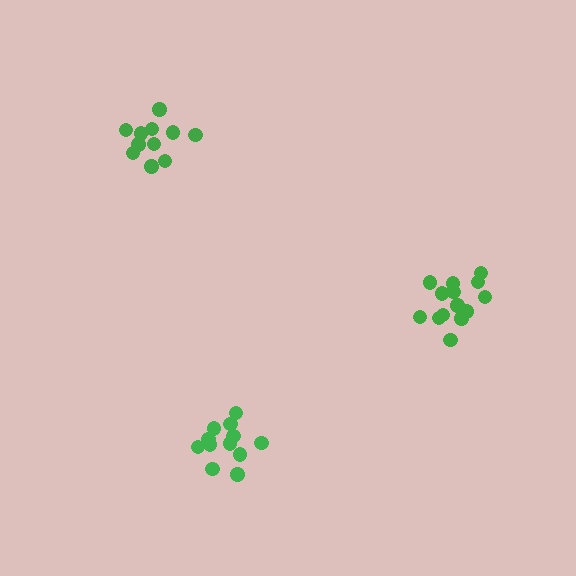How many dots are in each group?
Group 1: 11 dots, Group 2: 12 dots, Group 3: 14 dots (37 total).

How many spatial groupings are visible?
There are 3 spatial groupings.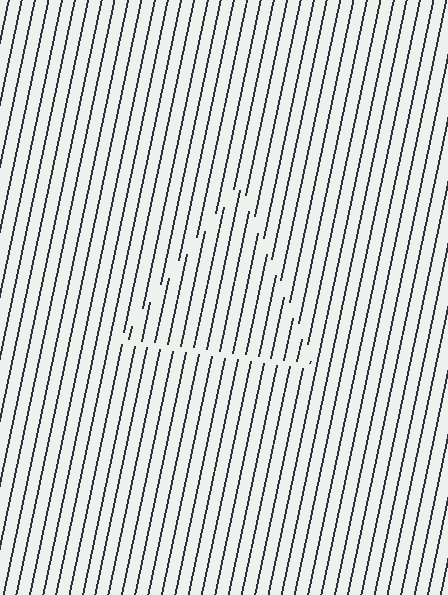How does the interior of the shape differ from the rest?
The interior of the shape contains the same grating, shifted by half a period — the contour is defined by the phase discontinuity where line-ends from the inner and outer gratings abut.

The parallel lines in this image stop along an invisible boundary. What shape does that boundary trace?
An illusory triangle. The interior of the shape contains the same grating, shifted by half a period — the contour is defined by the phase discontinuity where line-ends from the inner and outer gratings abut.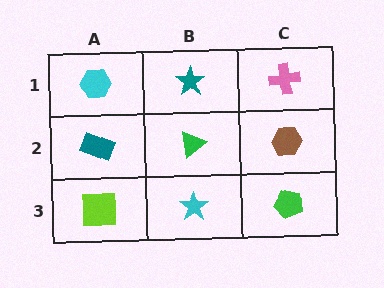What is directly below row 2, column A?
A lime square.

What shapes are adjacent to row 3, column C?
A brown hexagon (row 2, column C), a cyan star (row 3, column B).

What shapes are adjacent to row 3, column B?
A green triangle (row 2, column B), a lime square (row 3, column A), a green pentagon (row 3, column C).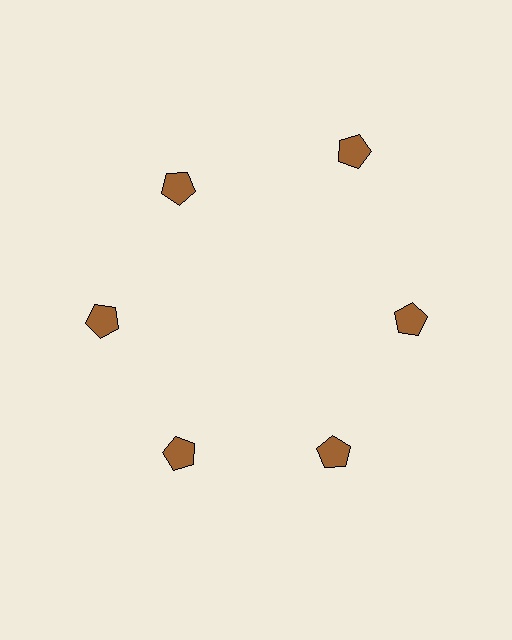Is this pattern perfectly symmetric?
No. The 6 brown pentagons are arranged in a ring, but one element near the 1 o'clock position is pushed outward from the center, breaking the 6-fold rotational symmetry.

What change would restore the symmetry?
The symmetry would be restored by moving it inward, back onto the ring so that all 6 pentagons sit at equal angles and equal distance from the center.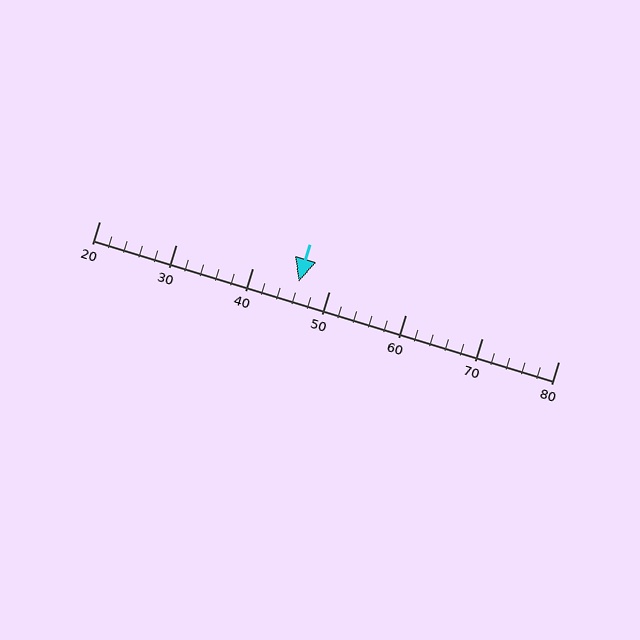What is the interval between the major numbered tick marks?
The major tick marks are spaced 10 units apart.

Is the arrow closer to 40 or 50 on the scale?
The arrow is closer to 50.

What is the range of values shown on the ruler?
The ruler shows values from 20 to 80.